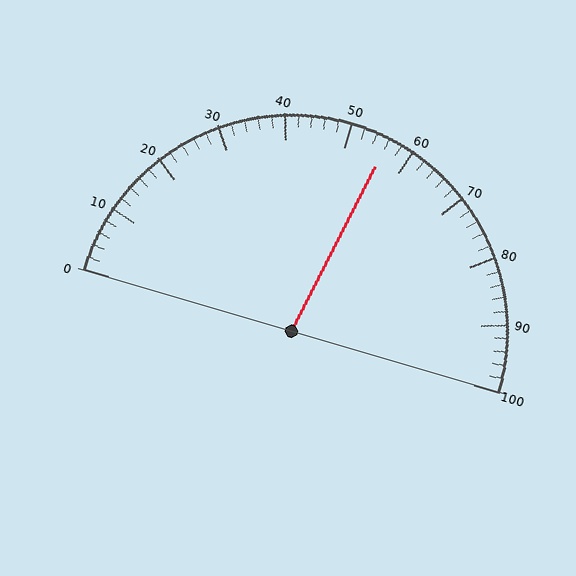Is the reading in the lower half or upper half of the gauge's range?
The reading is in the upper half of the range (0 to 100).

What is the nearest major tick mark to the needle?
The nearest major tick mark is 60.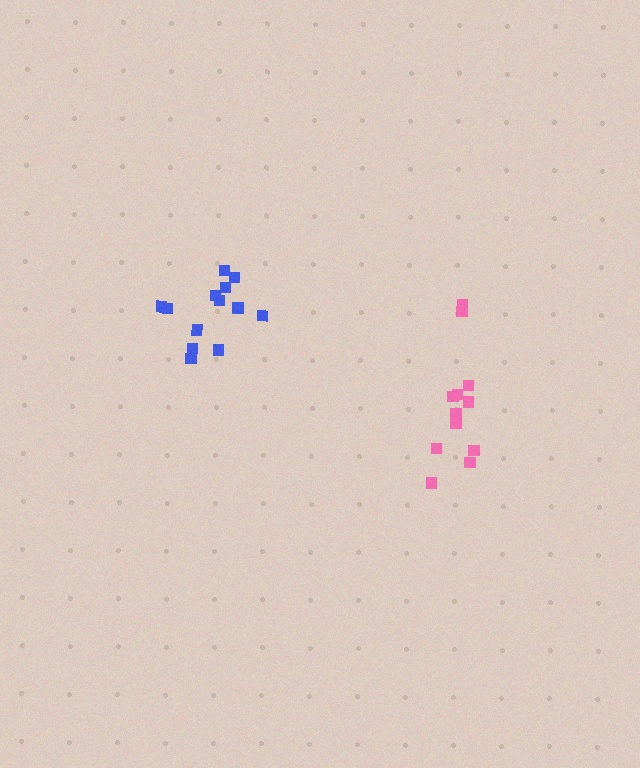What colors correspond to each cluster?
The clusters are colored: blue, pink.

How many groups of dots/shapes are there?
There are 2 groups.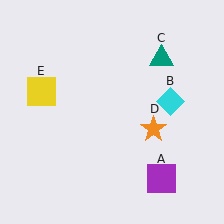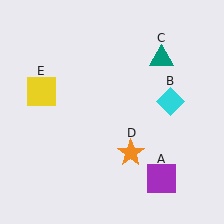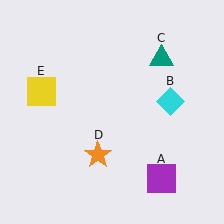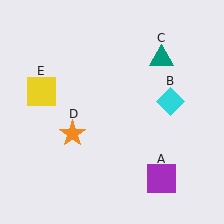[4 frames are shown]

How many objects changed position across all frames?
1 object changed position: orange star (object D).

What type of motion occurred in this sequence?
The orange star (object D) rotated clockwise around the center of the scene.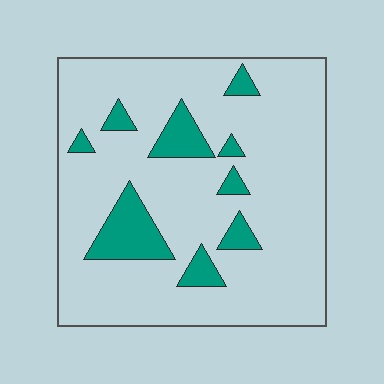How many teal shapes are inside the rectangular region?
9.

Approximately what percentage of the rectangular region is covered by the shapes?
Approximately 15%.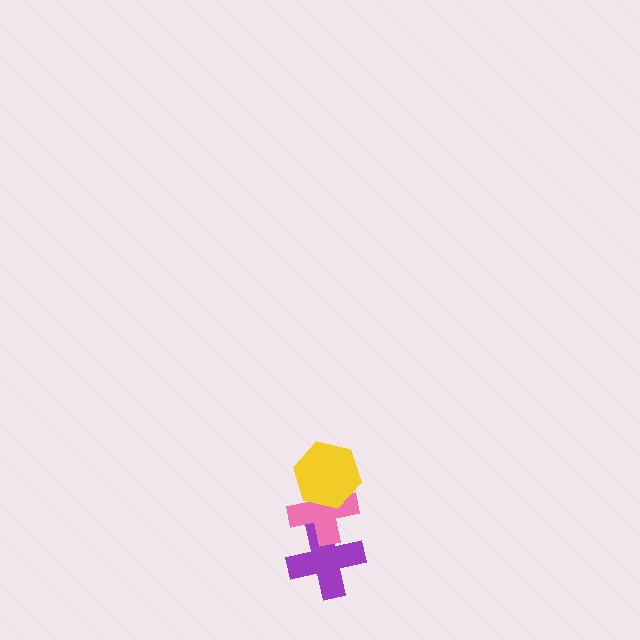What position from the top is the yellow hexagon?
The yellow hexagon is 1st from the top.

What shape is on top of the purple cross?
The pink cross is on top of the purple cross.